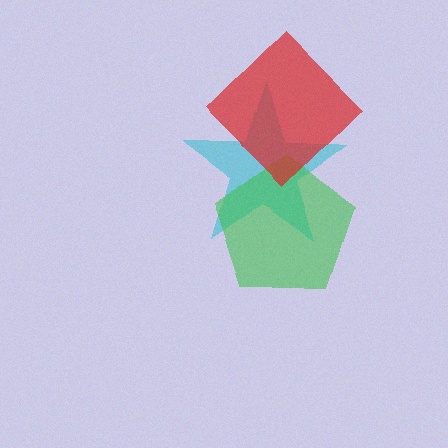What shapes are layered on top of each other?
The layered shapes are: a cyan star, a green pentagon, a red diamond.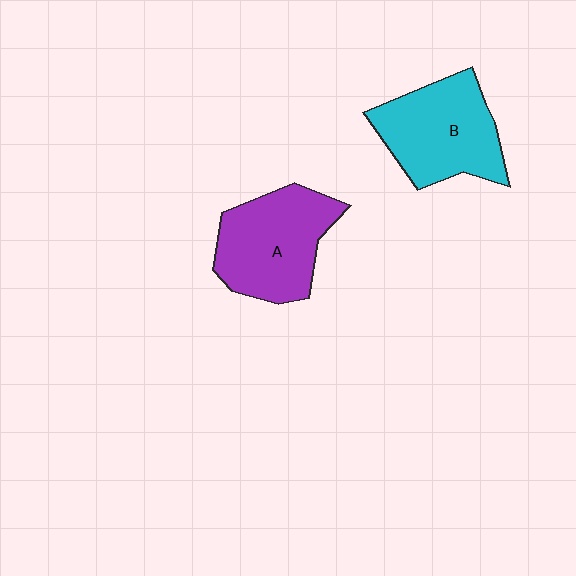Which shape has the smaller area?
Shape B (cyan).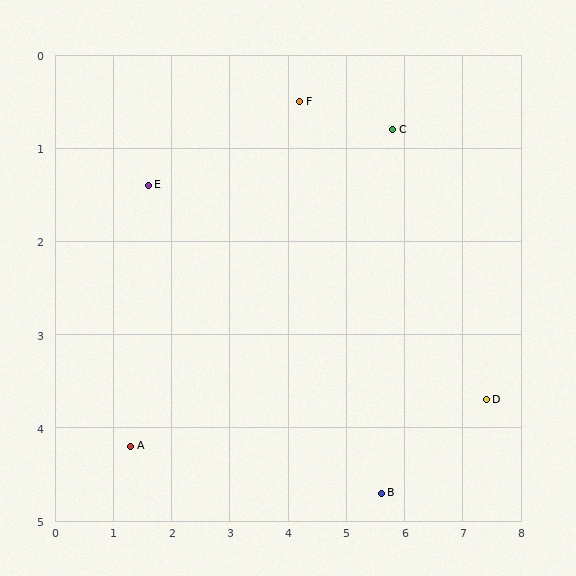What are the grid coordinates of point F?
Point F is at approximately (4.2, 0.5).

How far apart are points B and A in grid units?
Points B and A are about 4.3 grid units apart.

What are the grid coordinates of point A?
Point A is at approximately (1.3, 4.2).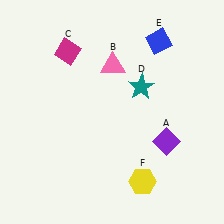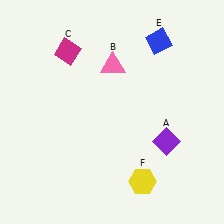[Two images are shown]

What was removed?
The teal star (D) was removed in Image 2.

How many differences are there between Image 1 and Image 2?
There is 1 difference between the two images.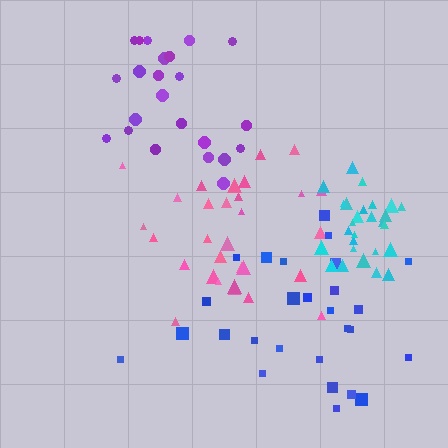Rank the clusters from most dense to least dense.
cyan, pink, blue, purple.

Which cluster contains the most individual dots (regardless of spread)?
Pink (30).